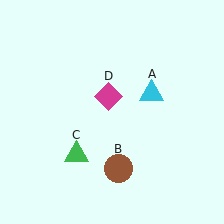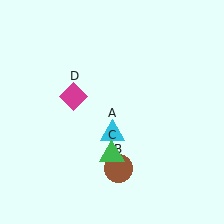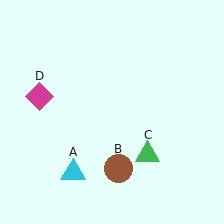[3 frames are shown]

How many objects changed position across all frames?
3 objects changed position: cyan triangle (object A), green triangle (object C), magenta diamond (object D).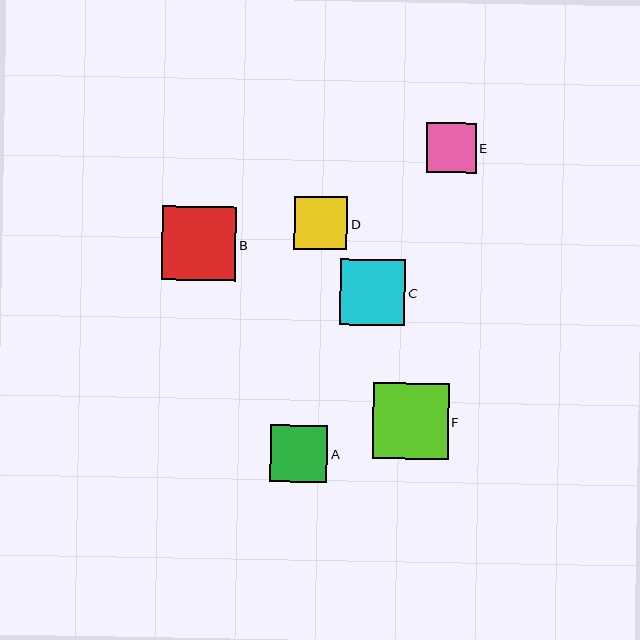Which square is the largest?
Square F is the largest with a size of approximately 76 pixels.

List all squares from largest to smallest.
From largest to smallest: F, B, C, A, D, E.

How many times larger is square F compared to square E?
Square F is approximately 1.5 times the size of square E.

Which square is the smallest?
Square E is the smallest with a size of approximately 50 pixels.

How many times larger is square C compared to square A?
Square C is approximately 1.1 times the size of square A.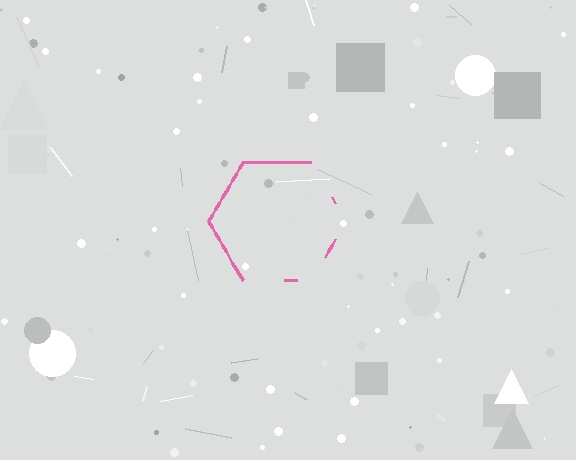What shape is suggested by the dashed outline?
The dashed outline suggests a hexagon.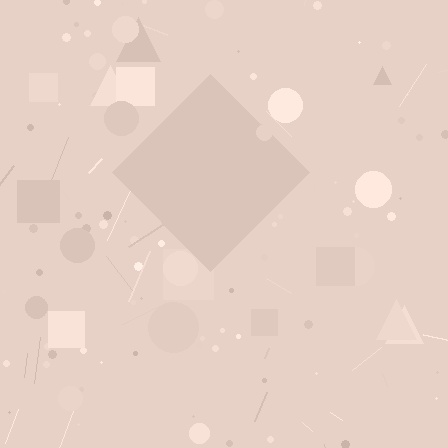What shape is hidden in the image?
A diamond is hidden in the image.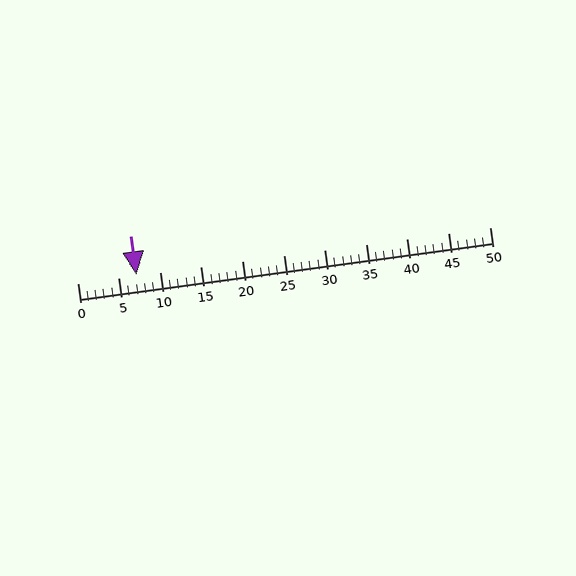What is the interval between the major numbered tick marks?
The major tick marks are spaced 5 units apart.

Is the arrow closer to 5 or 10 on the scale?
The arrow is closer to 5.